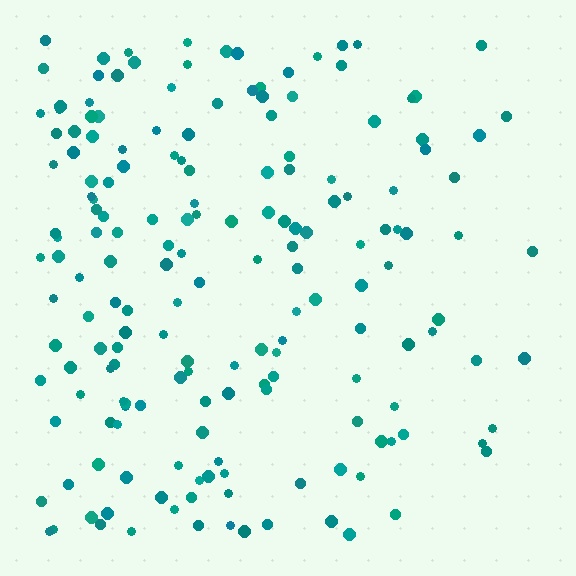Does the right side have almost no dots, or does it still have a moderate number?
Still a moderate number, just noticeably fewer than the left.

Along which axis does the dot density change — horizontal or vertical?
Horizontal.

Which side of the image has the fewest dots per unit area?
The right.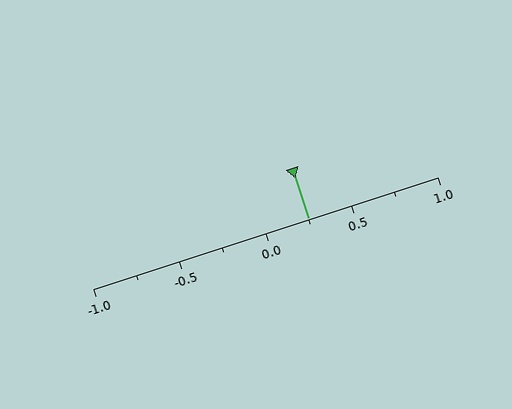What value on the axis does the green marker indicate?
The marker indicates approximately 0.25.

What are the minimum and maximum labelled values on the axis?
The axis runs from -1.0 to 1.0.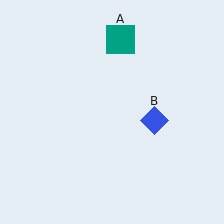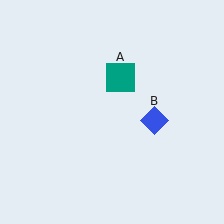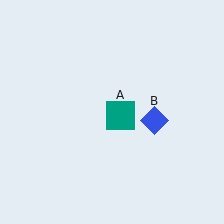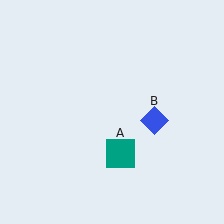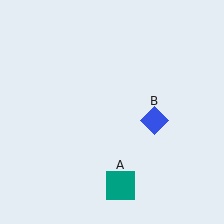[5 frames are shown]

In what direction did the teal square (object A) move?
The teal square (object A) moved down.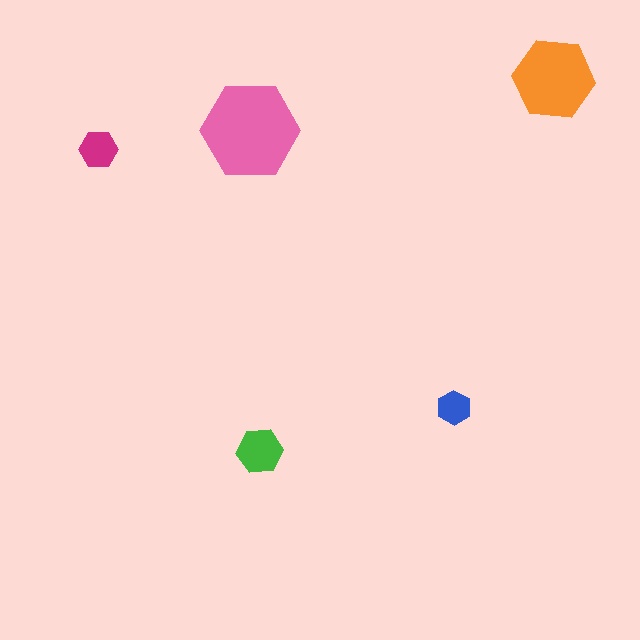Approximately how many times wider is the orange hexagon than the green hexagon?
About 2 times wider.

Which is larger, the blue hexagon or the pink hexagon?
The pink one.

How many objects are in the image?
There are 5 objects in the image.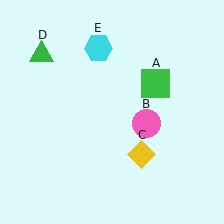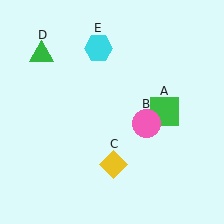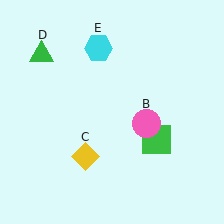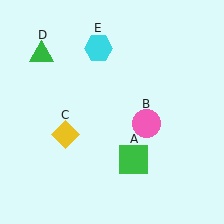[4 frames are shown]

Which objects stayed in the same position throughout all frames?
Pink circle (object B) and green triangle (object D) and cyan hexagon (object E) remained stationary.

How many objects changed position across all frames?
2 objects changed position: green square (object A), yellow diamond (object C).